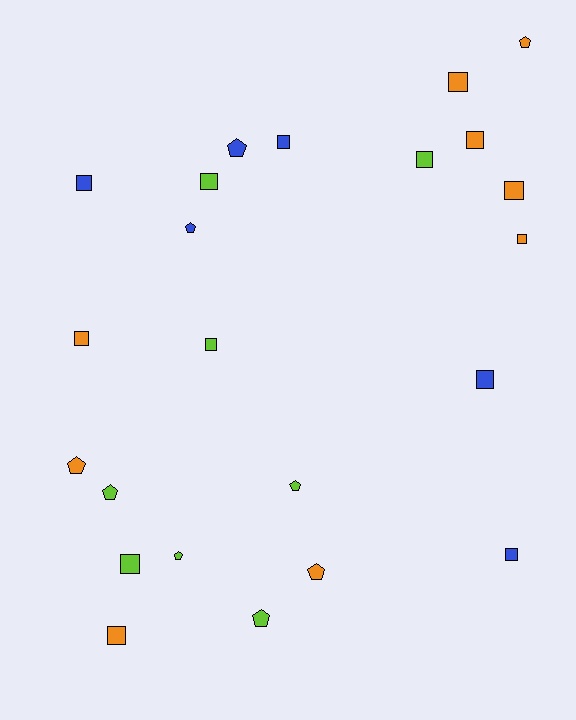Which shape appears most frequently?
Square, with 14 objects.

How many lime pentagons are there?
There are 4 lime pentagons.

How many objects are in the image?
There are 23 objects.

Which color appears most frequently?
Orange, with 9 objects.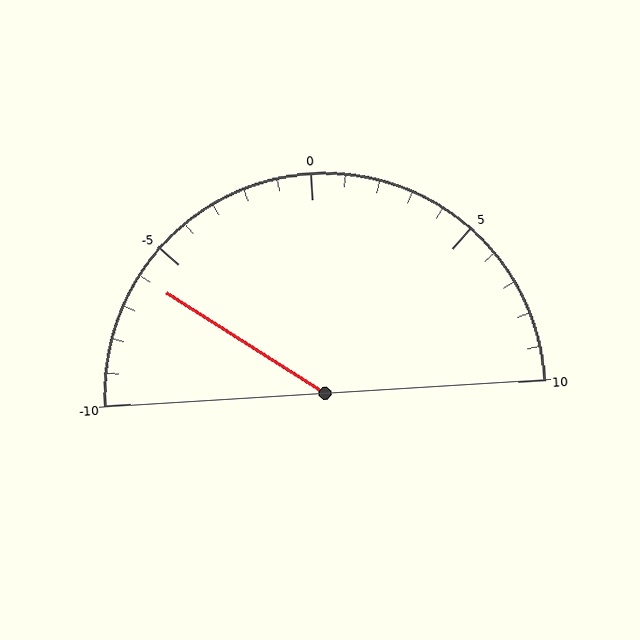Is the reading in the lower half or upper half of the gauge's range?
The reading is in the lower half of the range (-10 to 10).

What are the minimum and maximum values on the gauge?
The gauge ranges from -10 to 10.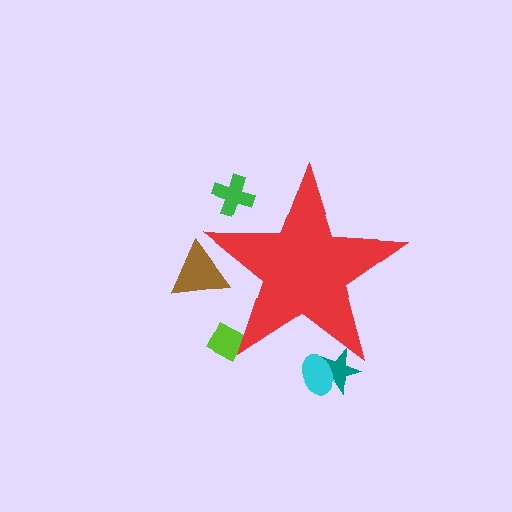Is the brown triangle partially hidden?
Yes, the brown triangle is partially hidden behind the red star.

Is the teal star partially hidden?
Yes, the teal star is partially hidden behind the red star.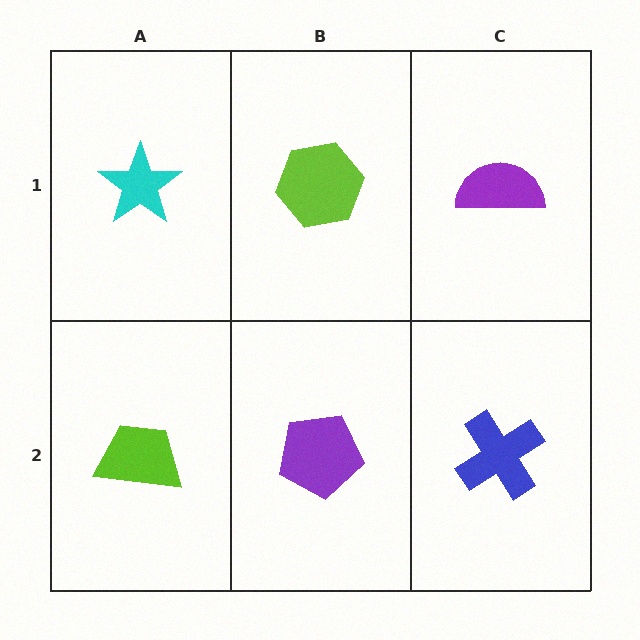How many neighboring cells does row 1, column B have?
3.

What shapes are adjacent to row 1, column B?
A purple pentagon (row 2, column B), a cyan star (row 1, column A), a purple semicircle (row 1, column C).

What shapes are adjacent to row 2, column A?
A cyan star (row 1, column A), a purple pentagon (row 2, column B).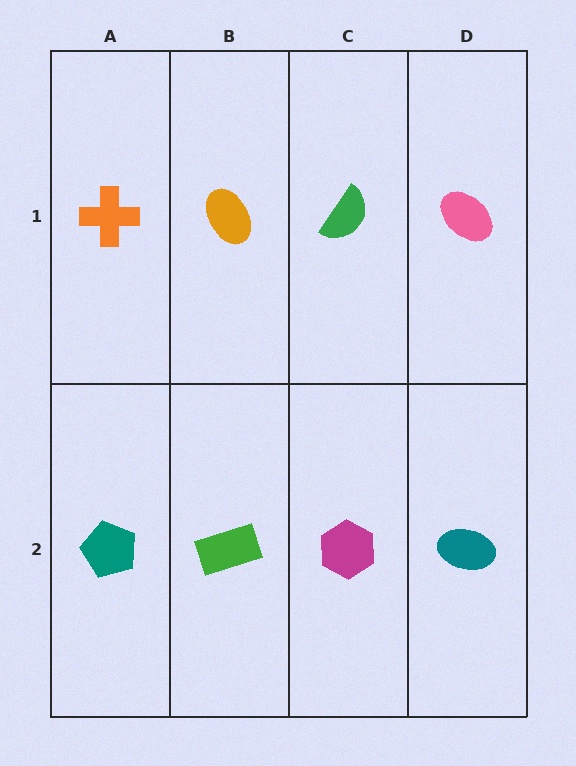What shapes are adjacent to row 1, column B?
A green rectangle (row 2, column B), an orange cross (row 1, column A), a green semicircle (row 1, column C).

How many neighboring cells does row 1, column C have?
3.